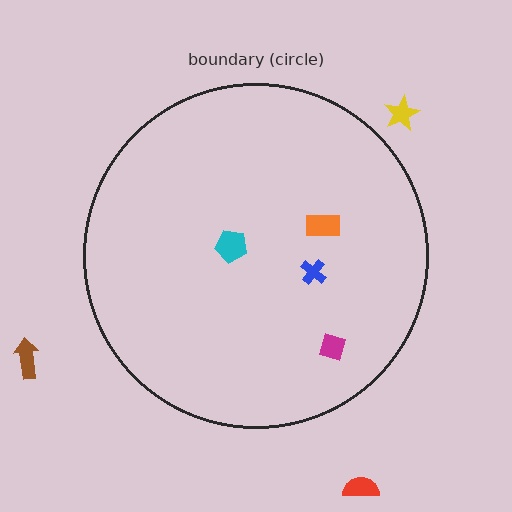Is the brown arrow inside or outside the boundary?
Outside.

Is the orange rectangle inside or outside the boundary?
Inside.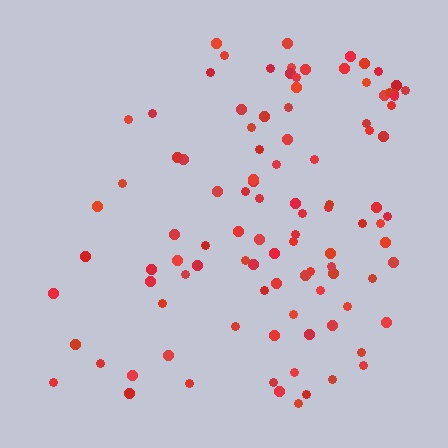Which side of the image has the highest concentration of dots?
The right.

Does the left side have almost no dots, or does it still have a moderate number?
Still a moderate number, just noticeably fewer than the right.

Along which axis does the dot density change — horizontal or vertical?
Horizontal.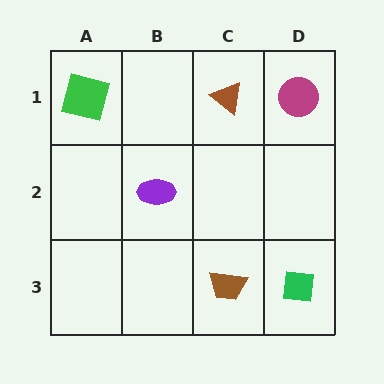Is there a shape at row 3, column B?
No, that cell is empty.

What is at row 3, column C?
A brown trapezoid.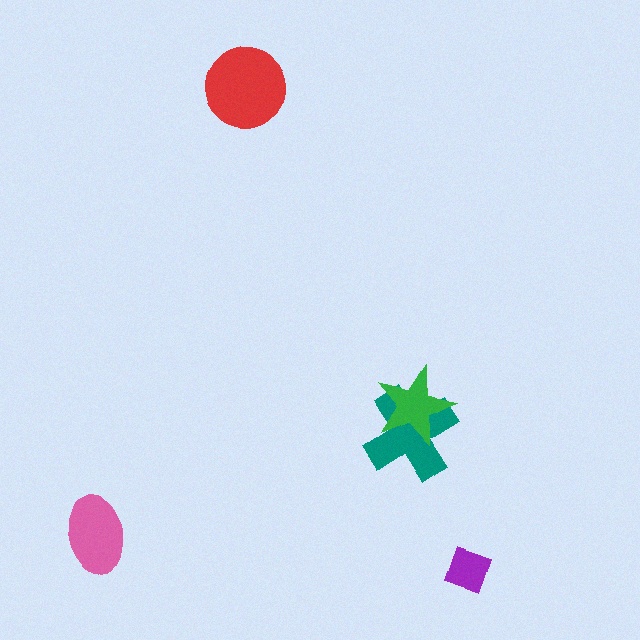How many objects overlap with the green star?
1 object overlaps with the green star.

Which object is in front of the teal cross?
The green star is in front of the teal cross.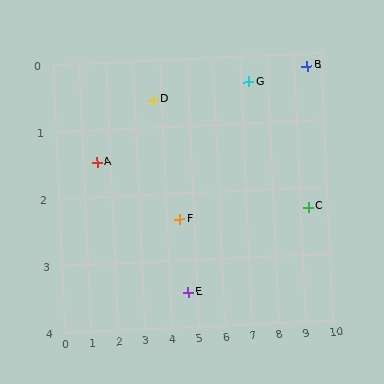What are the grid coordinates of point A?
Point A is at approximately (1.5, 1.5).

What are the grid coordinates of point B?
Point B is at approximately (9.5, 0.2).